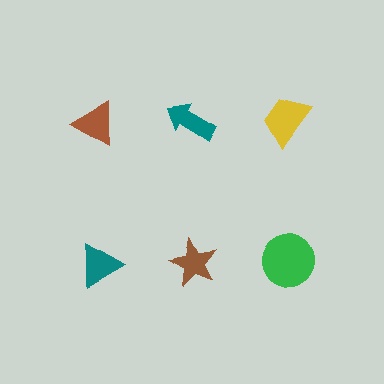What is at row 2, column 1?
A teal triangle.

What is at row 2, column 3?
A green circle.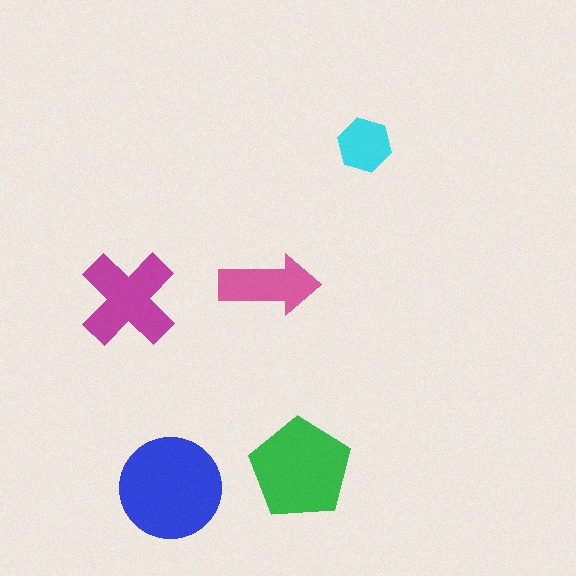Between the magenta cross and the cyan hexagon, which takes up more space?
The magenta cross.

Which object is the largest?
The blue circle.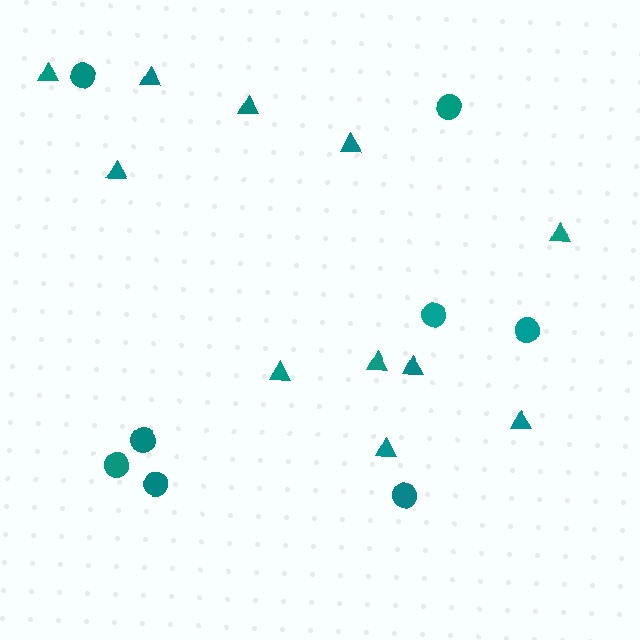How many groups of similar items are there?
There are 2 groups: one group of triangles (11) and one group of circles (8).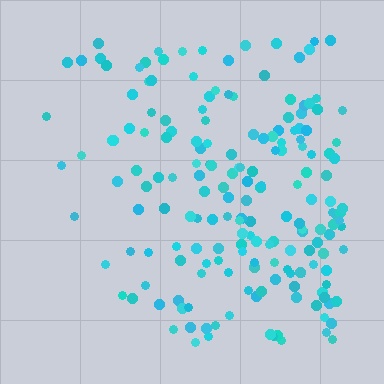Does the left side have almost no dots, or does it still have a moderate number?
Still a moderate number, just noticeably fewer than the right.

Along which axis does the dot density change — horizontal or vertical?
Horizontal.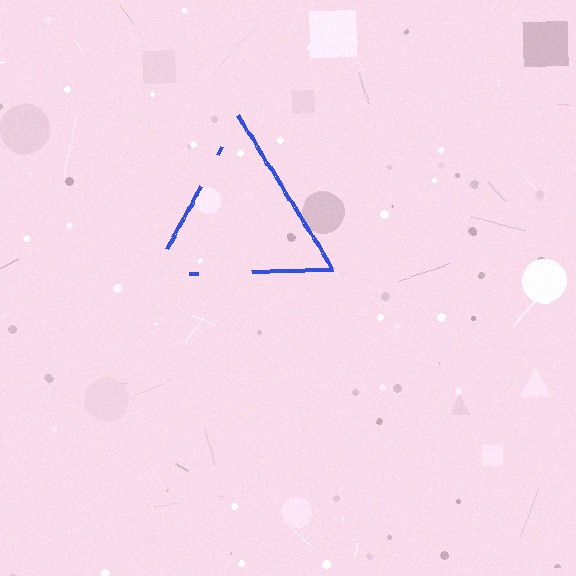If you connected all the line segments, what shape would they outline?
They would outline a triangle.